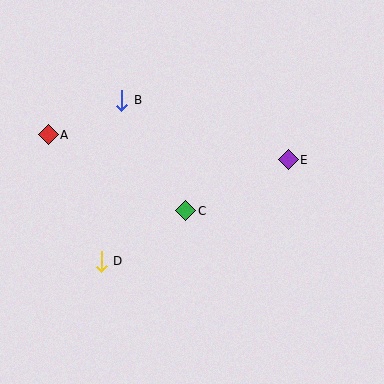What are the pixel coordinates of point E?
Point E is at (288, 160).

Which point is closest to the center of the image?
Point C at (186, 211) is closest to the center.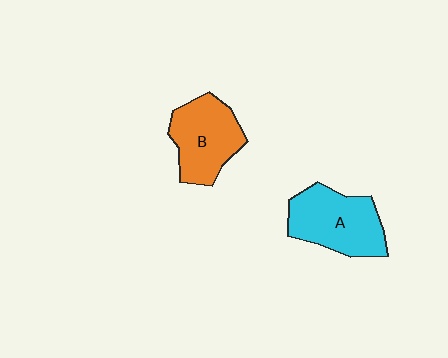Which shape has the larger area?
Shape A (cyan).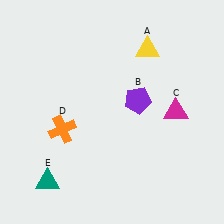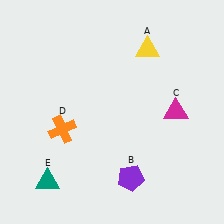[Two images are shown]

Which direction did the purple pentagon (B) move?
The purple pentagon (B) moved down.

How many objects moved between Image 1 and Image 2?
1 object moved between the two images.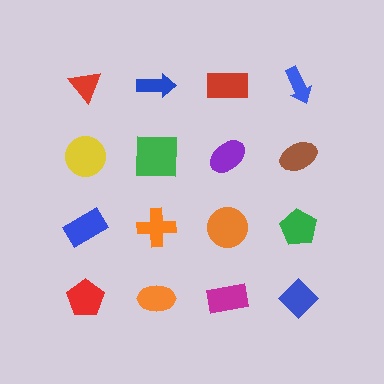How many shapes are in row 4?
4 shapes.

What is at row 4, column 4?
A blue diamond.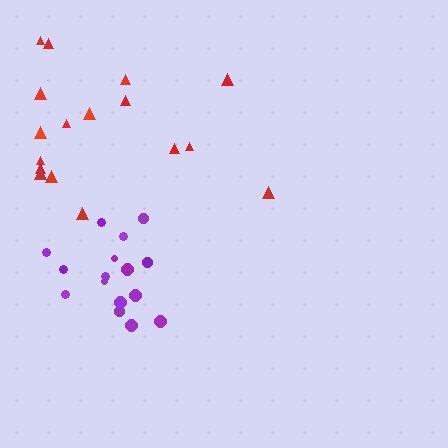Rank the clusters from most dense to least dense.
purple, red.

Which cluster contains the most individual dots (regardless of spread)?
Red (17).